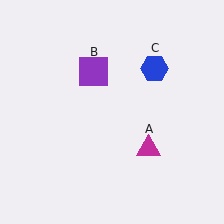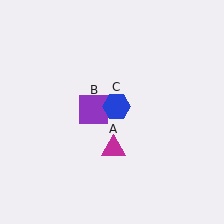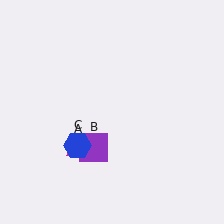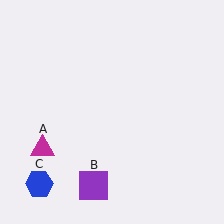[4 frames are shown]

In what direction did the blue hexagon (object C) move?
The blue hexagon (object C) moved down and to the left.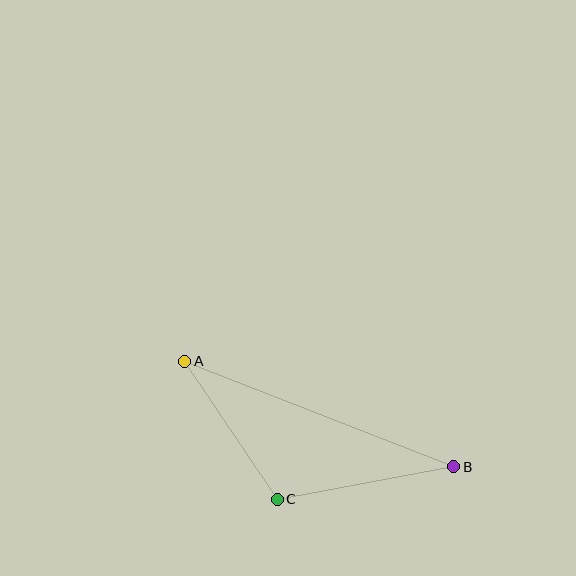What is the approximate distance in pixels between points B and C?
The distance between B and C is approximately 179 pixels.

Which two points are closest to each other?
Points A and C are closest to each other.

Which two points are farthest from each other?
Points A and B are farthest from each other.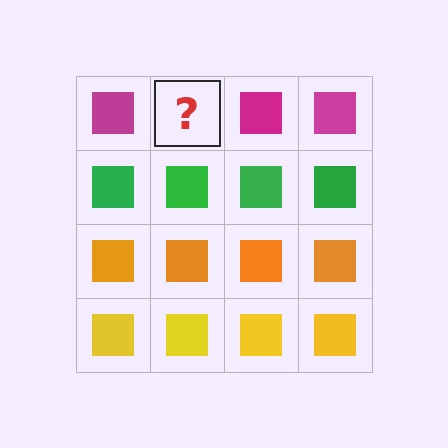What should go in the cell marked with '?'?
The missing cell should contain a magenta square.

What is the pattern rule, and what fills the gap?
The rule is that each row has a consistent color. The gap should be filled with a magenta square.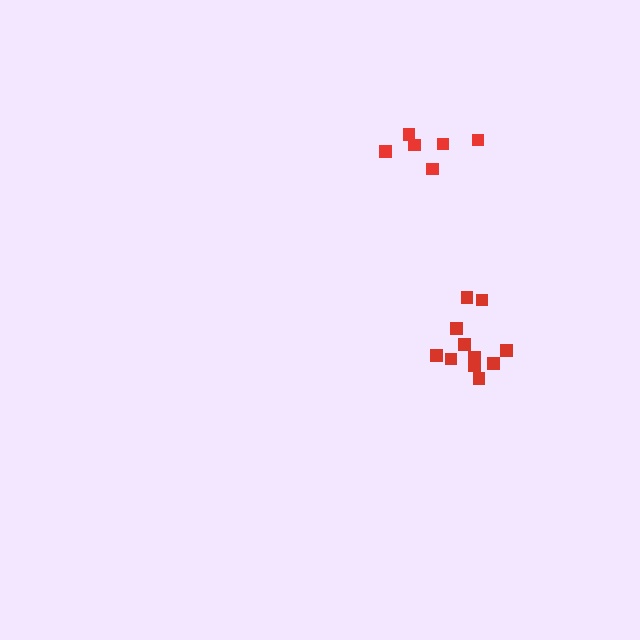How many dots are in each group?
Group 1: 11 dots, Group 2: 6 dots (17 total).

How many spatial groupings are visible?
There are 2 spatial groupings.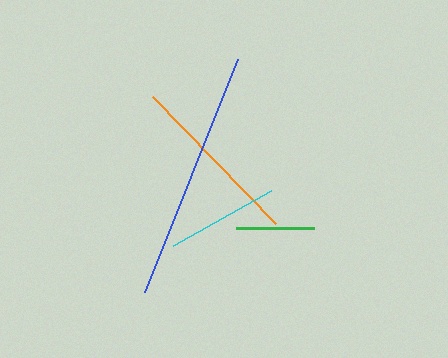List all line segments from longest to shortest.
From longest to shortest: blue, orange, cyan, green.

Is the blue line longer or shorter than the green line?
The blue line is longer than the green line.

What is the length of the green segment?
The green segment is approximately 78 pixels long.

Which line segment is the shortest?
The green line is the shortest at approximately 78 pixels.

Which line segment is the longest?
The blue line is the longest at approximately 251 pixels.